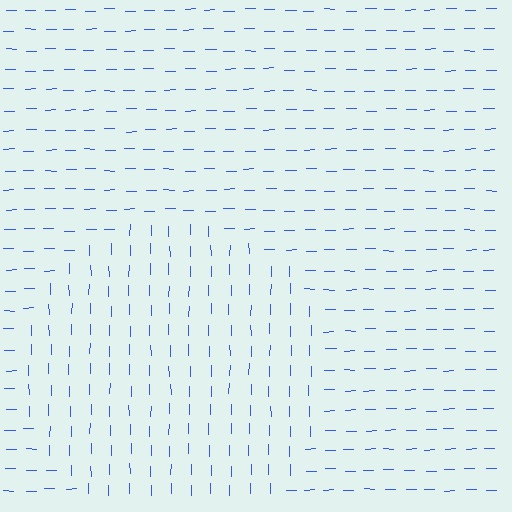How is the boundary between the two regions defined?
The boundary is defined purely by a change in line orientation (approximately 89 degrees difference). All lines are the same color and thickness.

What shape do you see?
I see a circle.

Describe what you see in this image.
The image is filled with small blue line segments. A circle region in the image has lines oriented differently from the surrounding lines, creating a visible texture boundary.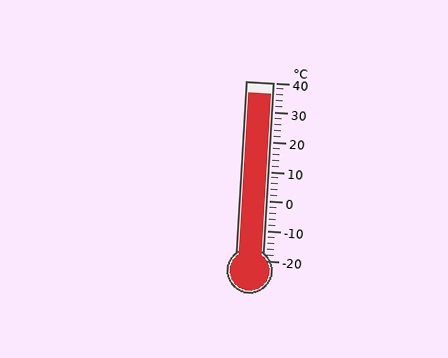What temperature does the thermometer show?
The thermometer shows approximately 36°C.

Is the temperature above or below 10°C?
The temperature is above 10°C.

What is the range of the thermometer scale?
The thermometer scale ranges from -20°C to 40°C.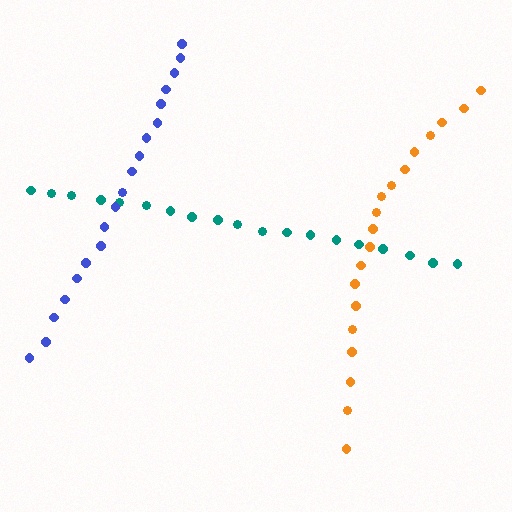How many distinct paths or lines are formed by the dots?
There are 3 distinct paths.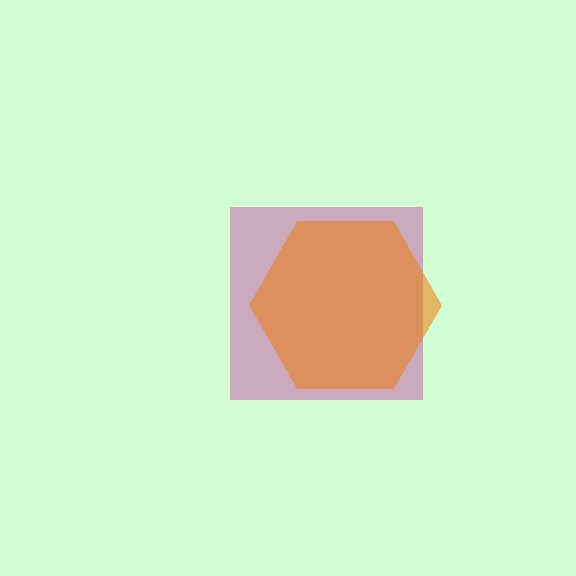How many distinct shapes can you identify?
There are 2 distinct shapes: a magenta square, an orange hexagon.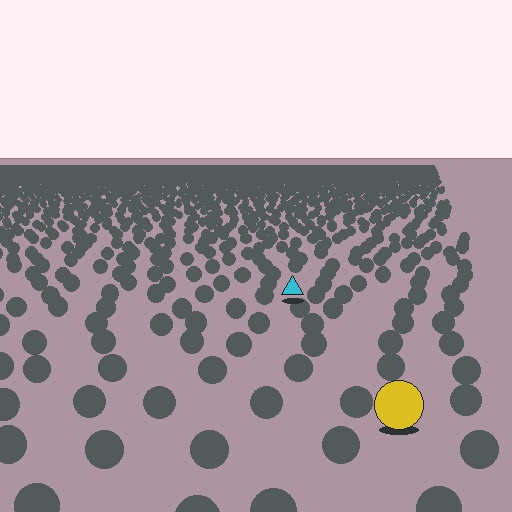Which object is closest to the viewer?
The yellow circle is closest. The texture marks near it are larger and more spread out.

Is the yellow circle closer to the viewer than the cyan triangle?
Yes. The yellow circle is closer — you can tell from the texture gradient: the ground texture is coarser near it.